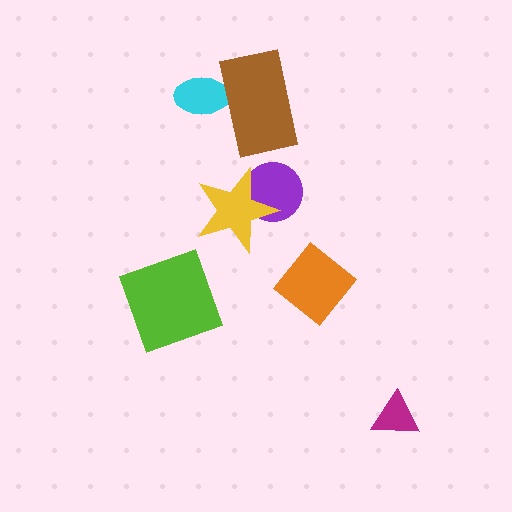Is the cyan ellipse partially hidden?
Yes, it is partially covered by another shape.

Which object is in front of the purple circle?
The yellow star is in front of the purple circle.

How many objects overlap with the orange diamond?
0 objects overlap with the orange diamond.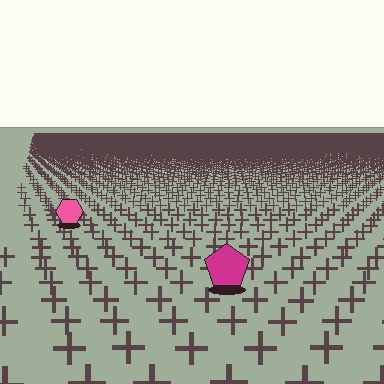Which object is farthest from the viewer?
The pink hexagon is farthest from the viewer. It appears smaller and the ground texture around it is denser.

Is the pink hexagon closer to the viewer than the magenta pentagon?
No. The magenta pentagon is closer — you can tell from the texture gradient: the ground texture is coarser near it.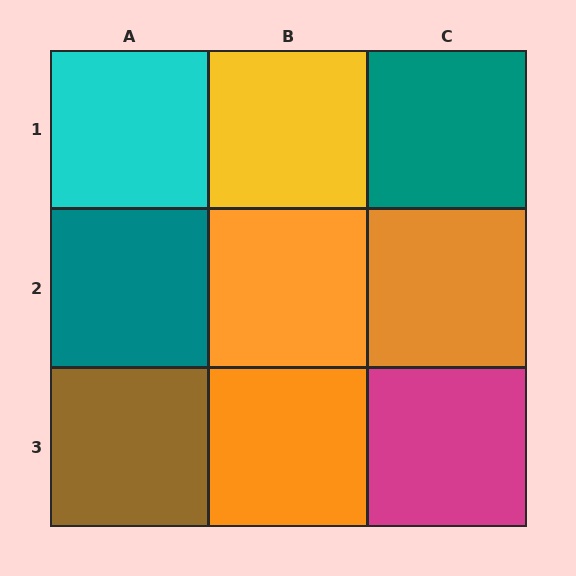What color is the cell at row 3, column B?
Orange.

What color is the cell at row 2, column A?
Teal.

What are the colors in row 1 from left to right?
Cyan, yellow, teal.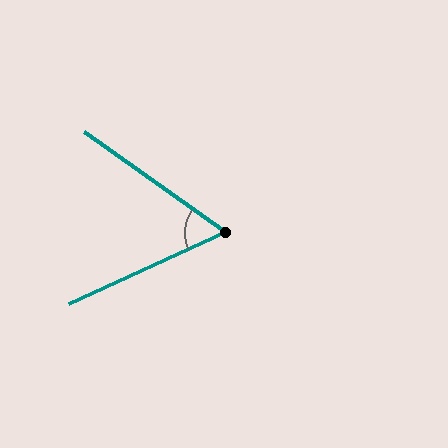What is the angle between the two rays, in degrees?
Approximately 60 degrees.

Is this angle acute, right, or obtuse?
It is acute.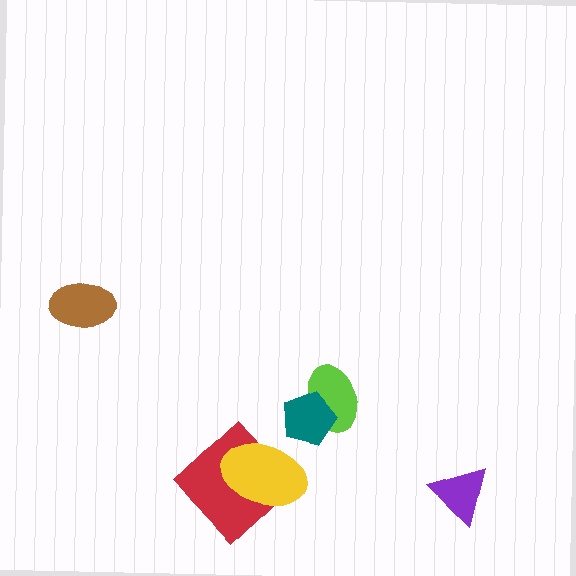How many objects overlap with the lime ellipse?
1 object overlaps with the lime ellipse.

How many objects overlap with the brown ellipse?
0 objects overlap with the brown ellipse.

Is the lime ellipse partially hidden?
Yes, it is partially covered by another shape.